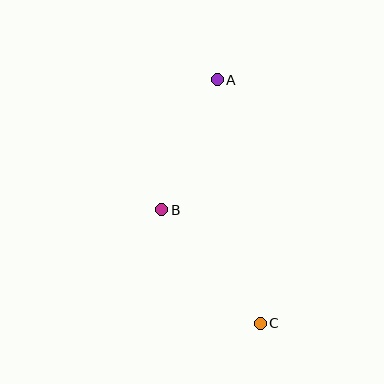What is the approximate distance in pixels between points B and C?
The distance between B and C is approximately 150 pixels.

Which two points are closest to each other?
Points A and B are closest to each other.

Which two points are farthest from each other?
Points A and C are farthest from each other.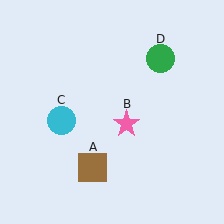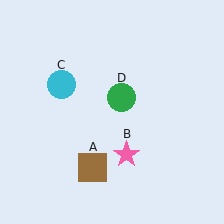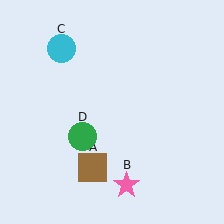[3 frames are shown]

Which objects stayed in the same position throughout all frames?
Brown square (object A) remained stationary.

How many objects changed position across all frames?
3 objects changed position: pink star (object B), cyan circle (object C), green circle (object D).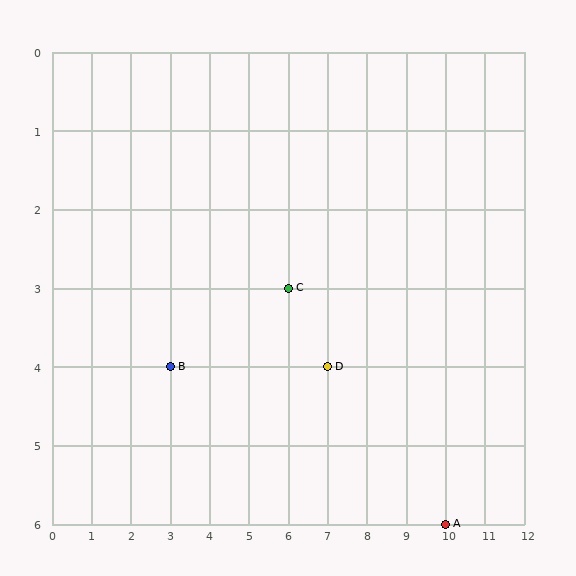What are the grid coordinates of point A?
Point A is at grid coordinates (10, 6).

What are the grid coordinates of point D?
Point D is at grid coordinates (7, 4).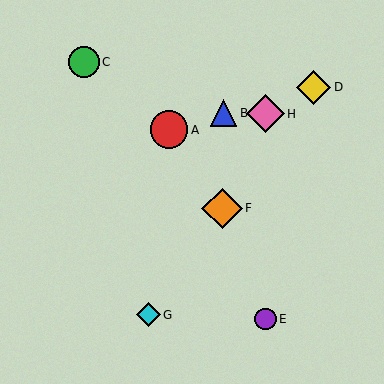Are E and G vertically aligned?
No, E is at x≈265 and G is at x≈148.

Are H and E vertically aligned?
Yes, both are at x≈265.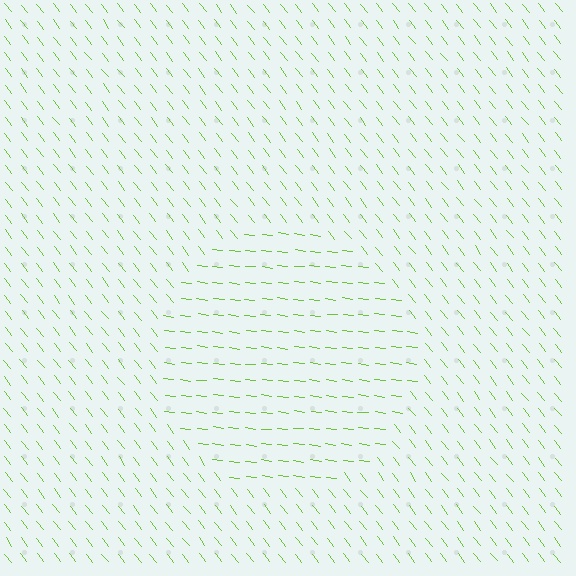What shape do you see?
I see a circle.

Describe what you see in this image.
The image is filled with small lime line segments. A circle region in the image has lines oriented differently from the surrounding lines, creating a visible texture boundary.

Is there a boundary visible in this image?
Yes, there is a texture boundary formed by a change in line orientation.